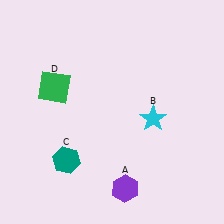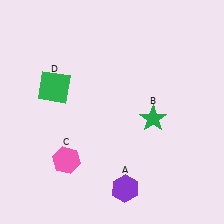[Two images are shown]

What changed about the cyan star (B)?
In Image 1, B is cyan. In Image 2, it changed to green.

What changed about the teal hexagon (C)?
In Image 1, C is teal. In Image 2, it changed to pink.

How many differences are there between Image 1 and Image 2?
There are 2 differences between the two images.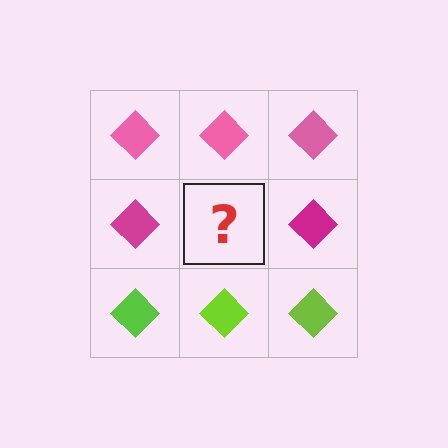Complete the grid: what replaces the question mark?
The question mark should be replaced with a magenta diamond.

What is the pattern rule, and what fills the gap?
The rule is that each row has a consistent color. The gap should be filled with a magenta diamond.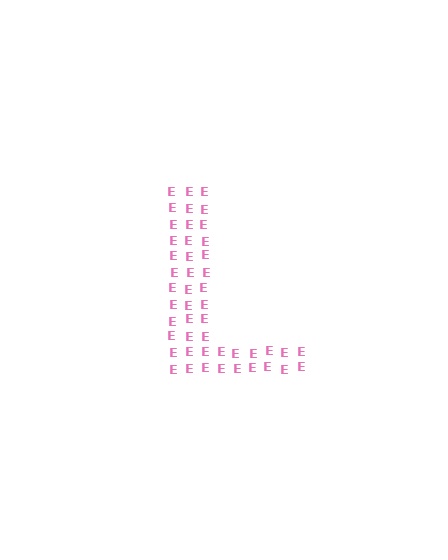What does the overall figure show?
The overall figure shows the letter L.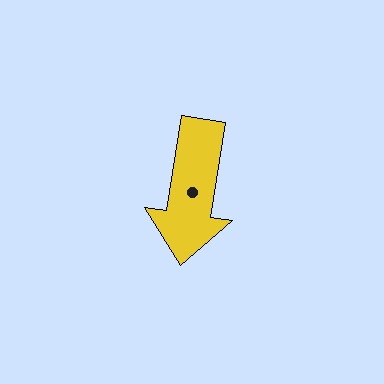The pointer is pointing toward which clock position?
Roughly 6 o'clock.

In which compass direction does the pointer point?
South.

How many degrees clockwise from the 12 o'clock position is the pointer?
Approximately 189 degrees.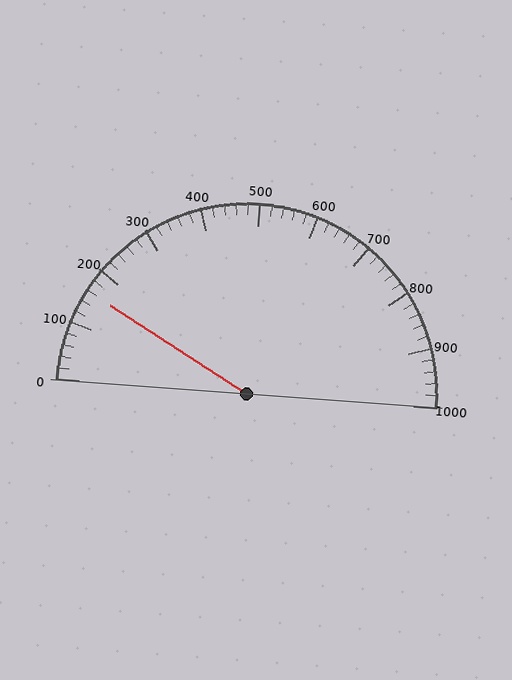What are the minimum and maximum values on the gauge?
The gauge ranges from 0 to 1000.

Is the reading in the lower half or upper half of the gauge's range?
The reading is in the lower half of the range (0 to 1000).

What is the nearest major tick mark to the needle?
The nearest major tick mark is 200.